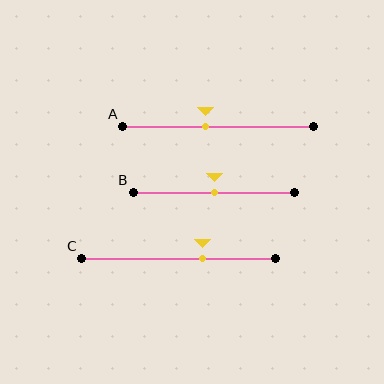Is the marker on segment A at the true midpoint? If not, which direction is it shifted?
No, the marker on segment A is shifted to the left by about 7% of the segment length.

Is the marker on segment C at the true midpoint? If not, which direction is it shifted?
No, the marker on segment C is shifted to the right by about 12% of the segment length.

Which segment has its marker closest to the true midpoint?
Segment B has its marker closest to the true midpoint.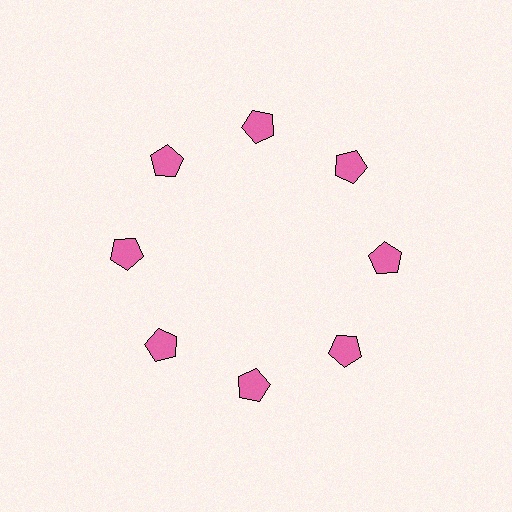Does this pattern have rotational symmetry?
Yes, this pattern has 8-fold rotational symmetry. It looks the same after rotating 45 degrees around the center.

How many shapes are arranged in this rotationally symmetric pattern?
There are 8 shapes, arranged in 8 groups of 1.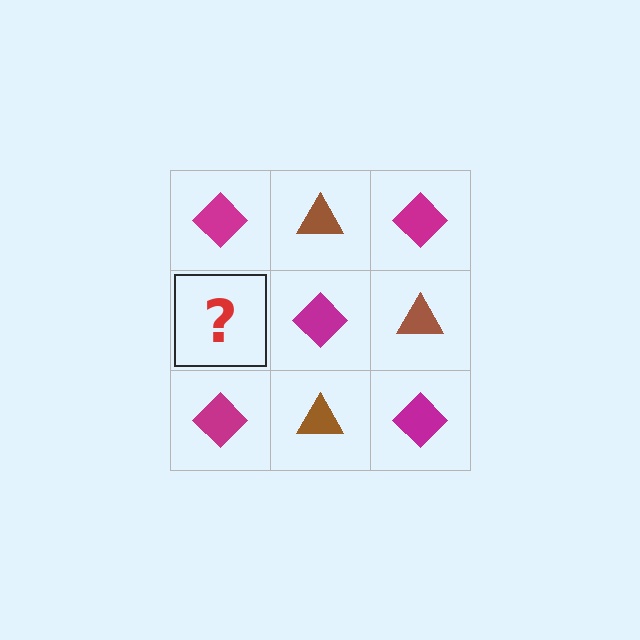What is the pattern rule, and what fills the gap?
The rule is that it alternates magenta diamond and brown triangle in a checkerboard pattern. The gap should be filled with a brown triangle.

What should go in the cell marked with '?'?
The missing cell should contain a brown triangle.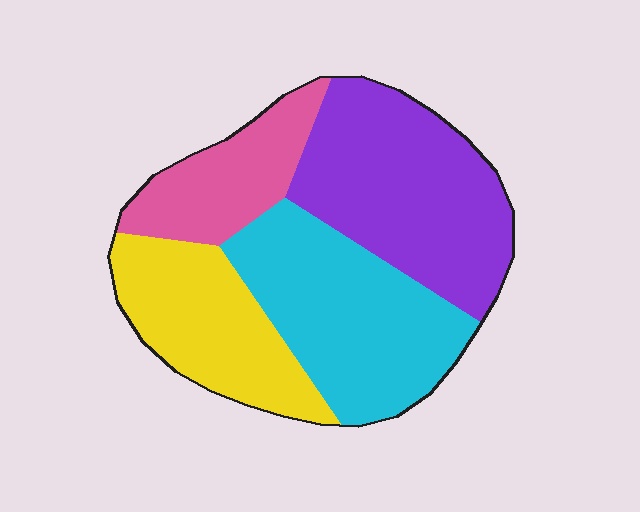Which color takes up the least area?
Pink, at roughly 15%.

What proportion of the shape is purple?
Purple takes up between a quarter and a half of the shape.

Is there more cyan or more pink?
Cyan.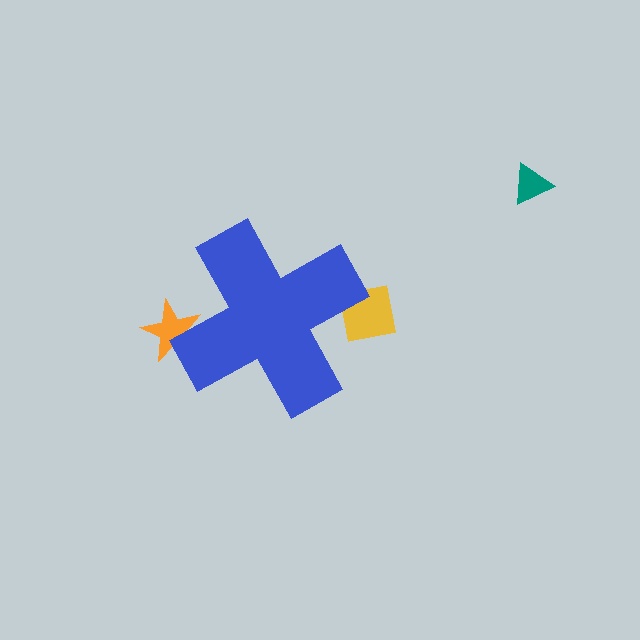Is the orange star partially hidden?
Yes, the orange star is partially hidden behind the blue cross.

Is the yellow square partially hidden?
Yes, the yellow square is partially hidden behind the blue cross.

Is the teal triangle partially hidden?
No, the teal triangle is fully visible.